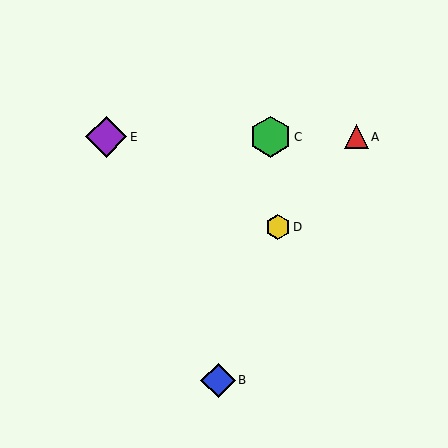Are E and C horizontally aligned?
Yes, both are at y≈137.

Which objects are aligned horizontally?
Objects A, C, E are aligned horizontally.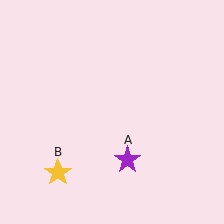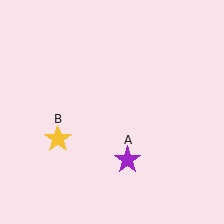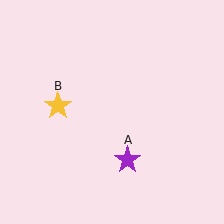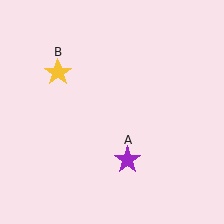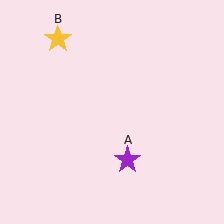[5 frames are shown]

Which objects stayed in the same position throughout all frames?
Purple star (object A) remained stationary.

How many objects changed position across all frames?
1 object changed position: yellow star (object B).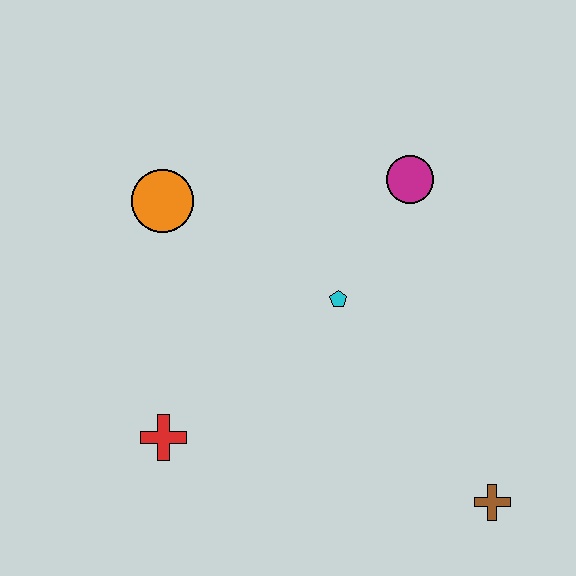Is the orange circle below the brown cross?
No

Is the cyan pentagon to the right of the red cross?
Yes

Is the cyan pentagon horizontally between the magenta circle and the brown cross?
No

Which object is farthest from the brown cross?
The orange circle is farthest from the brown cross.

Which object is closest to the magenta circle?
The cyan pentagon is closest to the magenta circle.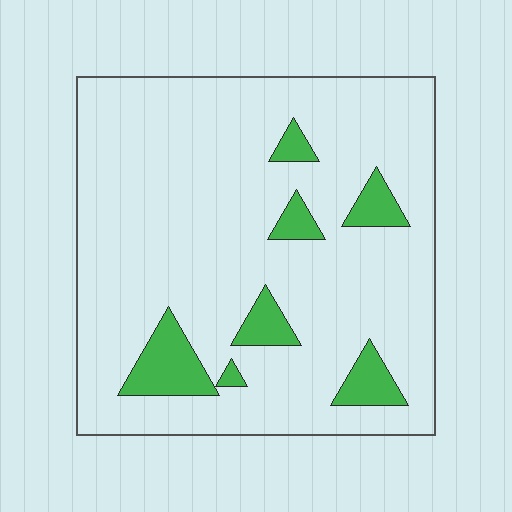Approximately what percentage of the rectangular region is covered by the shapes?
Approximately 10%.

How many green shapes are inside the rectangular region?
7.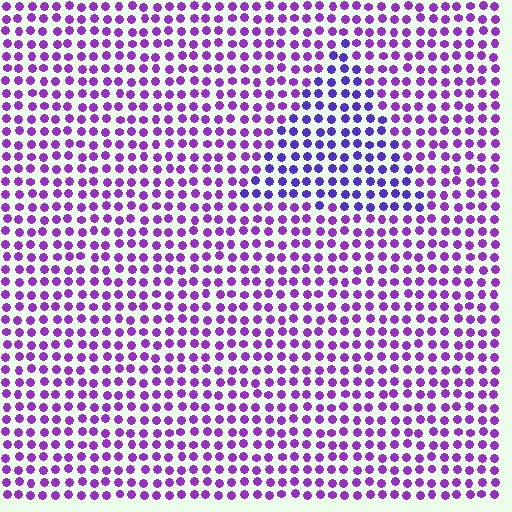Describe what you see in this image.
The image is filled with small purple elements in a uniform arrangement. A triangle-shaped region is visible where the elements are tinted to a slightly different hue, forming a subtle color boundary.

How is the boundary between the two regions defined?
The boundary is defined purely by a slight shift in hue (about 29 degrees). Spacing, size, and orientation are identical on both sides.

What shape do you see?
I see a triangle.